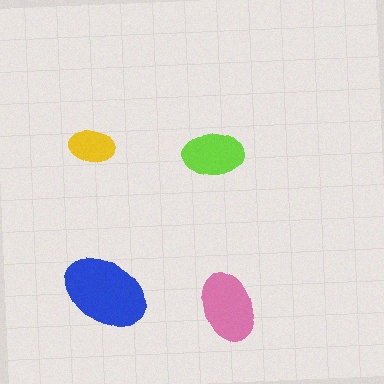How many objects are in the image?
There are 4 objects in the image.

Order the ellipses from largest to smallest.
the blue one, the pink one, the lime one, the yellow one.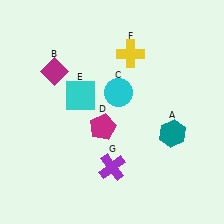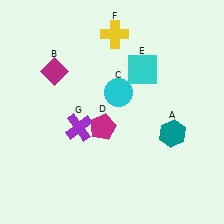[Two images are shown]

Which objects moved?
The objects that moved are: the cyan square (E), the yellow cross (F), the purple cross (G).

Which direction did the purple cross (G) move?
The purple cross (G) moved up.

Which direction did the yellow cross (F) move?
The yellow cross (F) moved up.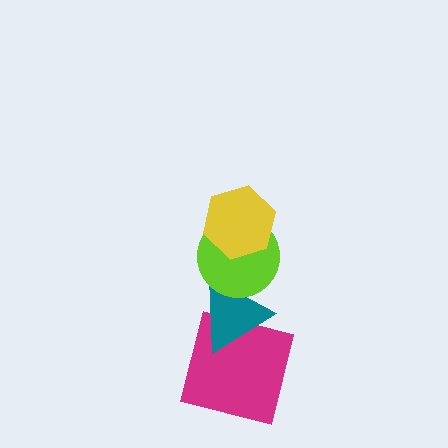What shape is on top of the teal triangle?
The lime circle is on top of the teal triangle.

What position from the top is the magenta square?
The magenta square is 4th from the top.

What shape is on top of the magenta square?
The teal triangle is on top of the magenta square.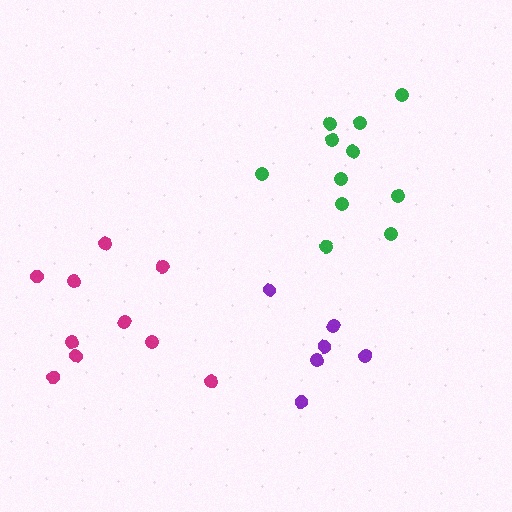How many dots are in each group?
Group 1: 11 dots, Group 2: 10 dots, Group 3: 6 dots (27 total).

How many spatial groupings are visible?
There are 3 spatial groupings.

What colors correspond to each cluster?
The clusters are colored: green, magenta, purple.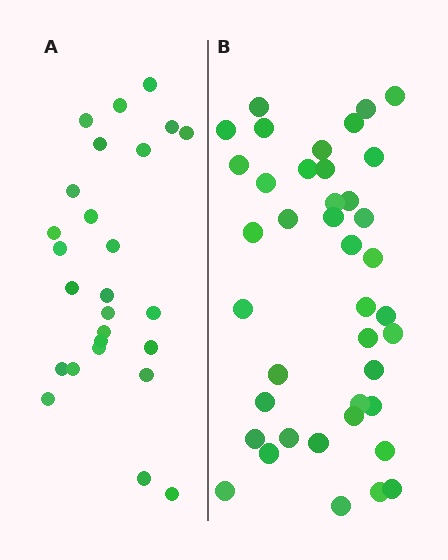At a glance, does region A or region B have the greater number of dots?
Region B (the right region) has more dots.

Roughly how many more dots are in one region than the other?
Region B has approximately 15 more dots than region A.